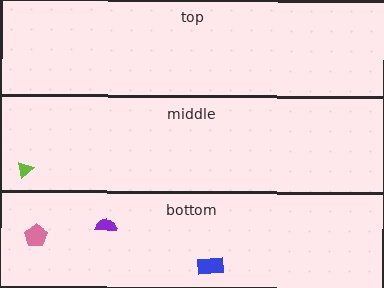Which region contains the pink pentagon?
The bottom region.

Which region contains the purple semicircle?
The bottom region.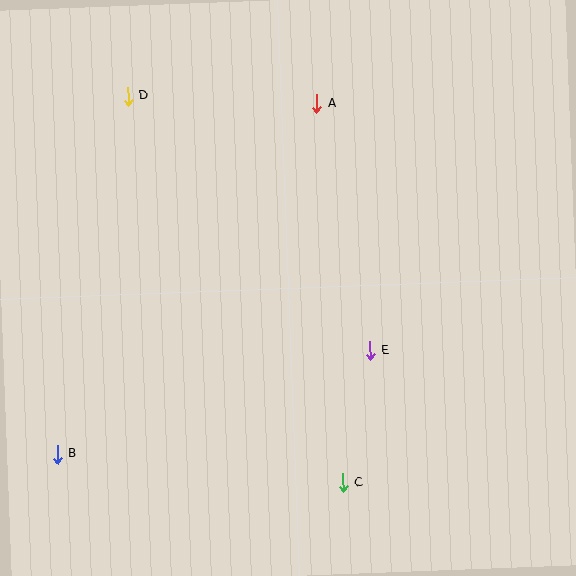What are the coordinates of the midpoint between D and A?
The midpoint between D and A is at (222, 100).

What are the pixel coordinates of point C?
Point C is at (343, 483).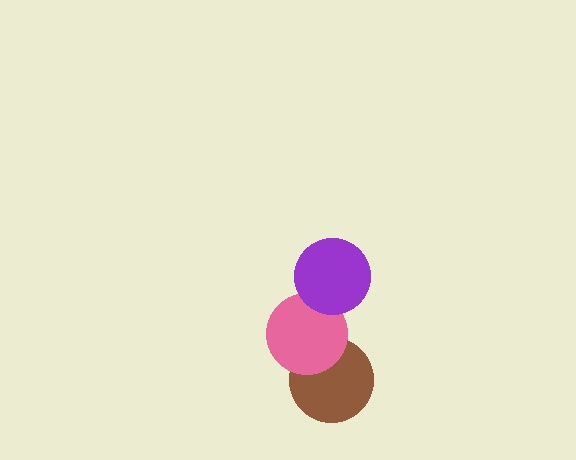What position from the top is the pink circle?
The pink circle is 2nd from the top.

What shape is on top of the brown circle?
The pink circle is on top of the brown circle.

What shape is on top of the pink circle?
The purple circle is on top of the pink circle.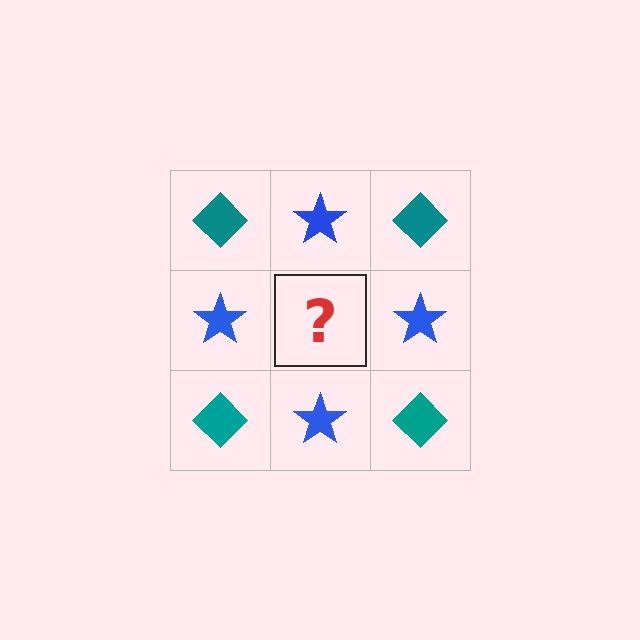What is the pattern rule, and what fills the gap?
The rule is that it alternates teal diamond and blue star in a checkerboard pattern. The gap should be filled with a teal diamond.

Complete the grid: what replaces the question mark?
The question mark should be replaced with a teal diamond.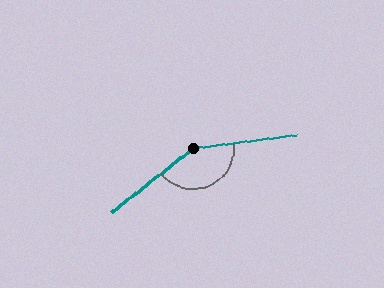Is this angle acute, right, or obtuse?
It is obtuse.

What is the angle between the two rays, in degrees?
Approximately 149 degrees.